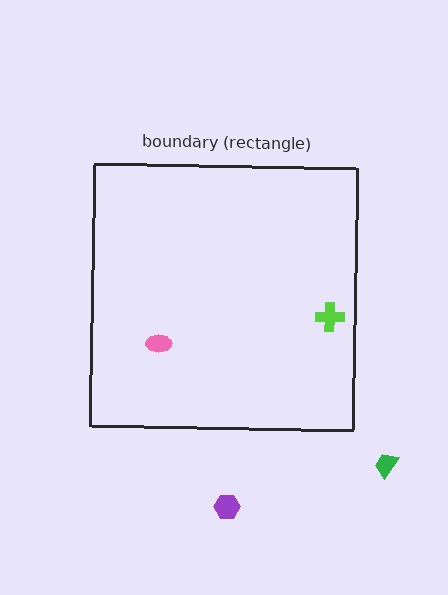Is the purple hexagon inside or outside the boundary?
Outside.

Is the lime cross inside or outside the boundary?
Inside.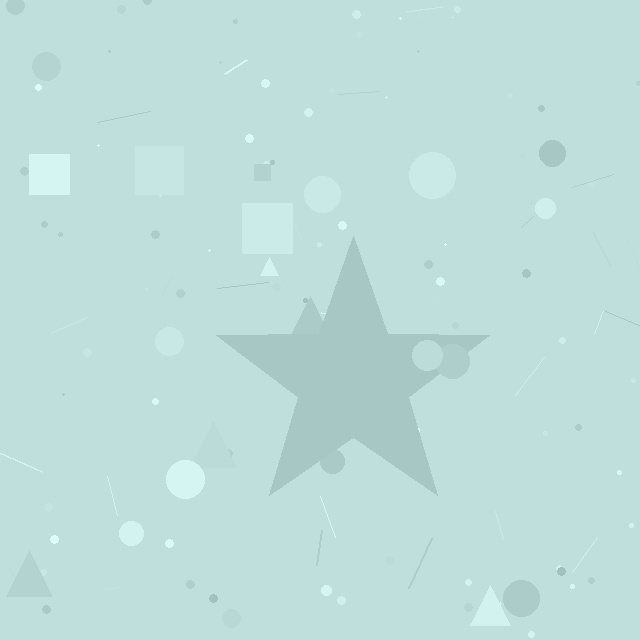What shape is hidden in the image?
A star is hidden in the image.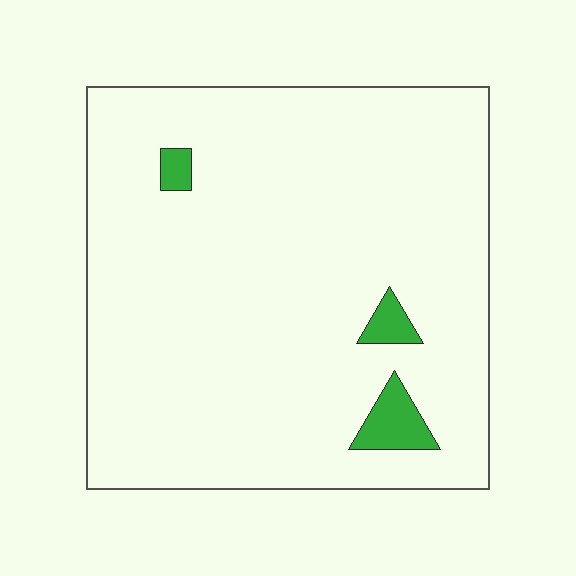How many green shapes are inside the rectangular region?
3.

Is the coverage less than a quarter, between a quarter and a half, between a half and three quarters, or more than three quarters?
Less than a quarter.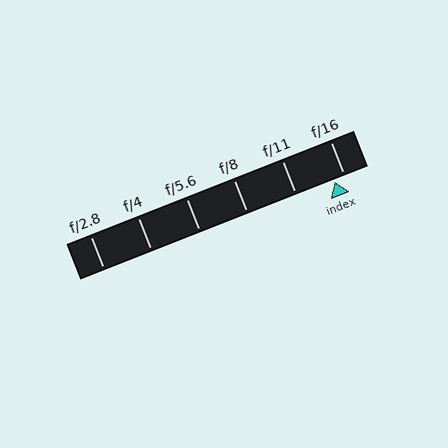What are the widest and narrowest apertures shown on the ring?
The widest aperture shown is f/2.8 and the narrowest is f/16.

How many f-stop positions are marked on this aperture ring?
There are 6 f-stop positions marked.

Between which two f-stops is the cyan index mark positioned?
The index mark is between f/11 and f/16.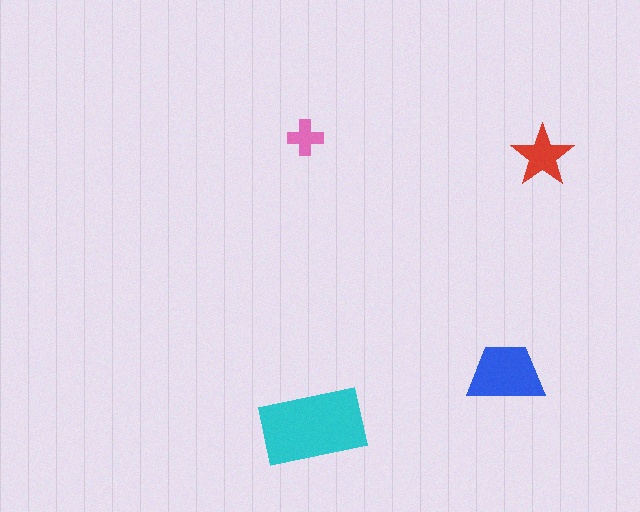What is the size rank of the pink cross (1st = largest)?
4th.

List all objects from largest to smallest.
The cyan rectangle, the blue trapezoid, the red star, the pink cross.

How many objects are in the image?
There are 4 objects in the image.